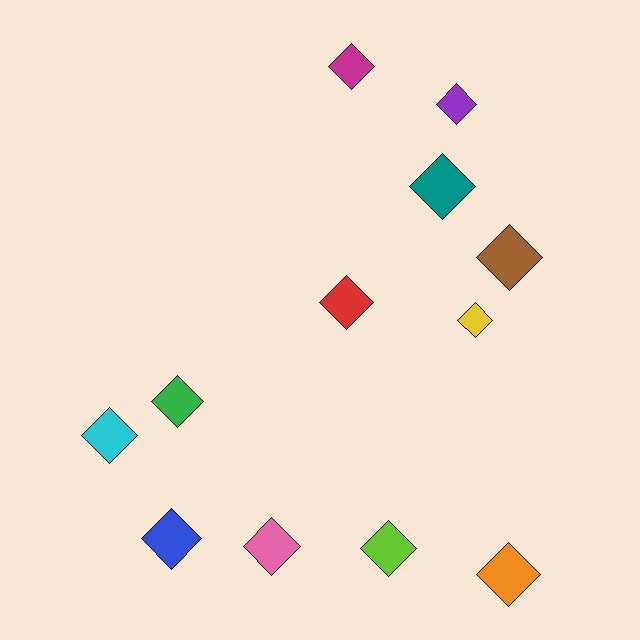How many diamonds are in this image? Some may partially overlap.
There are 12 diamonds.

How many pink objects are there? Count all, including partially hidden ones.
There is 1 pink object.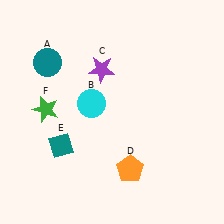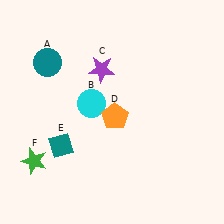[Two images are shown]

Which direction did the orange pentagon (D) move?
The orange pentagon (D) moved up.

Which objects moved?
The objects that moved are: the orange pentagon (D), the green star (F).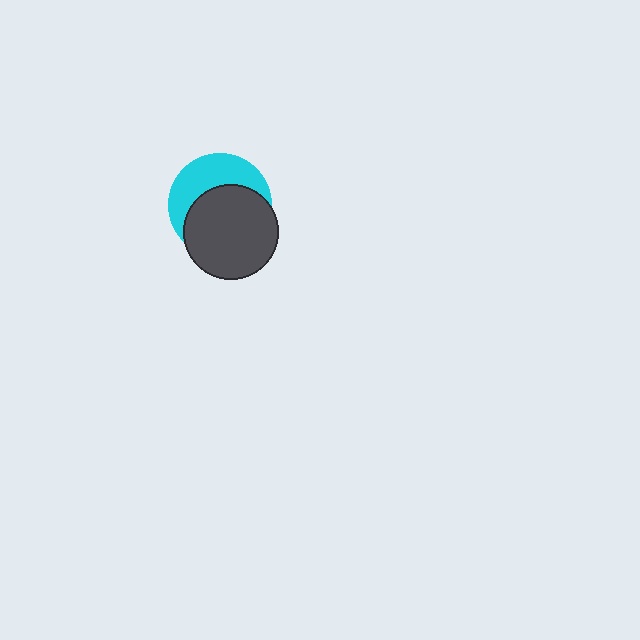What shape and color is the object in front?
The object in front is a dark gray circle.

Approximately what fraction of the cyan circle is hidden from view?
Roughly 58% of the cyan circle is hidden behind the dark gray circle.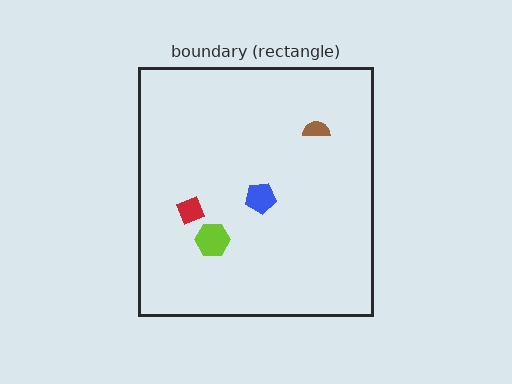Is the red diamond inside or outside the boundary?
Inside.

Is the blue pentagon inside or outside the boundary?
Inside.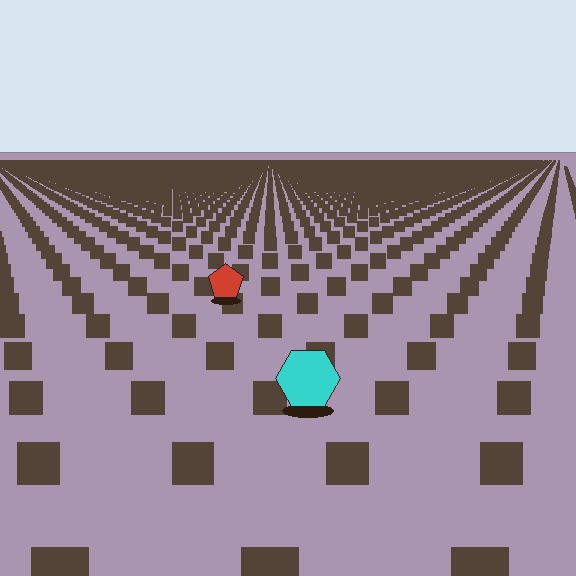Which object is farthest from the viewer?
The red pentagon is farthest from the viewer. It appears smaller and the ground texture around it is denser.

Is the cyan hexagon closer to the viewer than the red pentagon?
Yes. The cyan hexagon is closer — you can tell from the texture gradient: the ground texture is coarser near it.